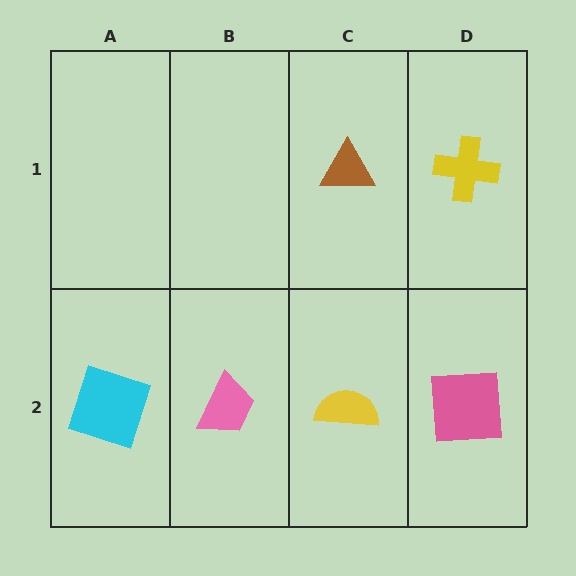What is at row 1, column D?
A yellow cross.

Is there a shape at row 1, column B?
No, that cell is empty.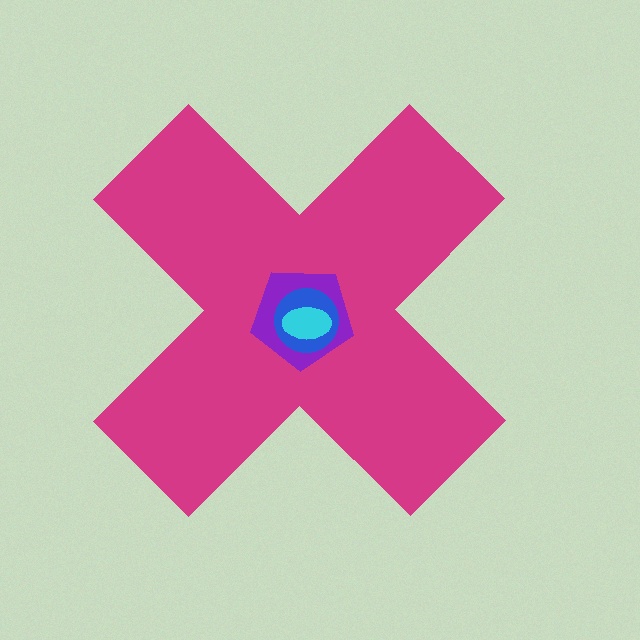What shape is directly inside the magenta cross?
The purple pentagon.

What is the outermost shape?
The magenta cross.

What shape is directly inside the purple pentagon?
The blue circle.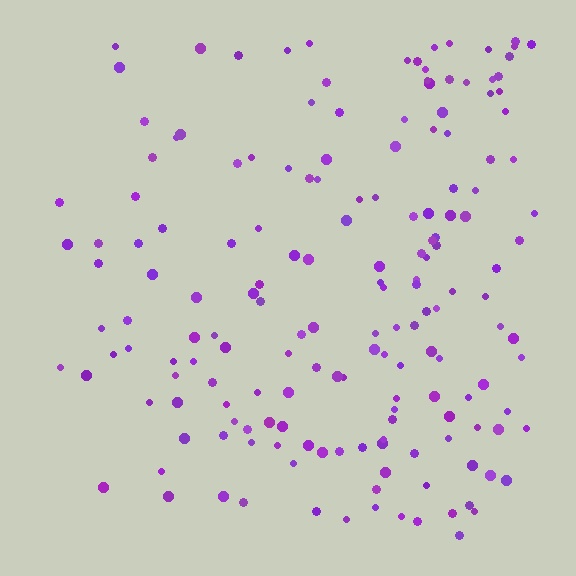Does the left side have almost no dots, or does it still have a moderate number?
Still a moderate number, just noticeably fewer than the right.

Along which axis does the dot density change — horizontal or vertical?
Horizontal.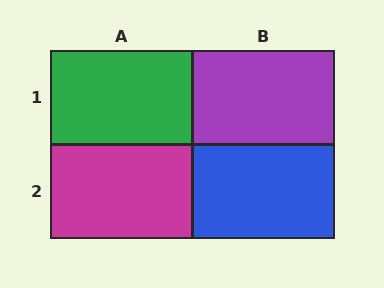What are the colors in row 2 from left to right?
Magenta, blue.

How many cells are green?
1 cell is green.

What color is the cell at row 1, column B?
Purple.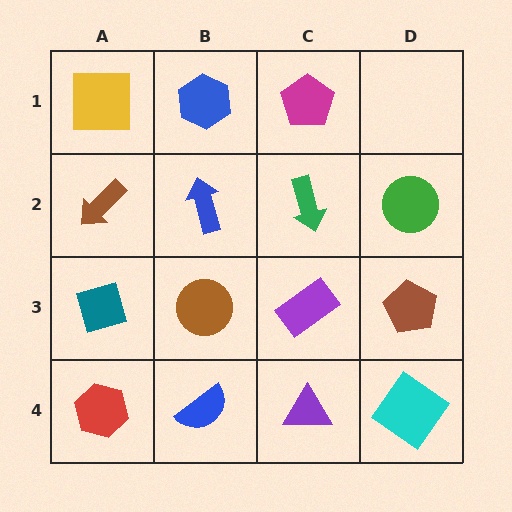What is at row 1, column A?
A yellow square.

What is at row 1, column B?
A blue hexagon.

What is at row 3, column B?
A brown circle.